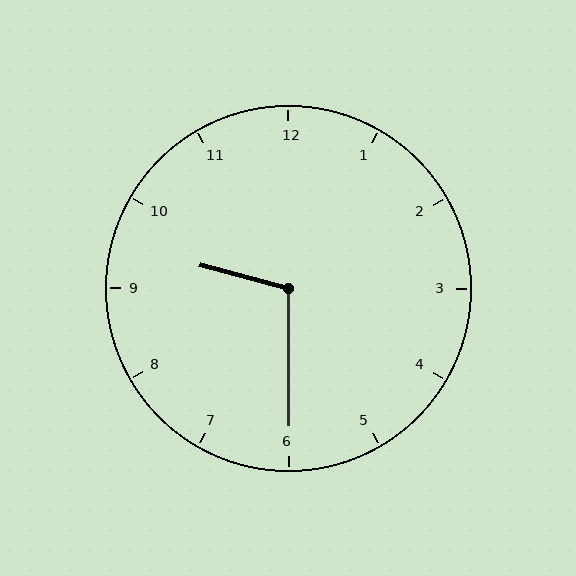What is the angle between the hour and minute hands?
Approximately 105 degrees.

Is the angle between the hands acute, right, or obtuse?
It is obtuse.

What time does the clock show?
9:30.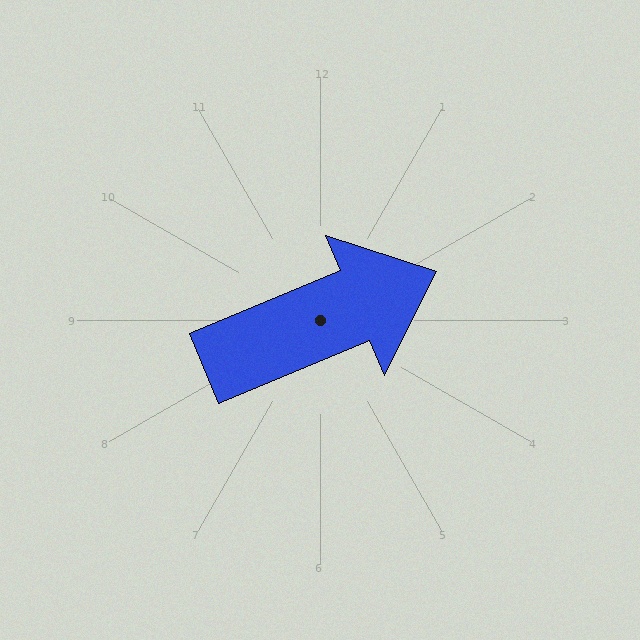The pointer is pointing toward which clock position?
Roughly 2 o'clock.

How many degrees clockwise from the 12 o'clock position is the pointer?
Approximately 67 degrees.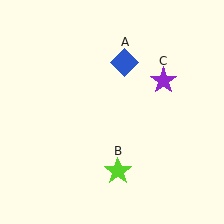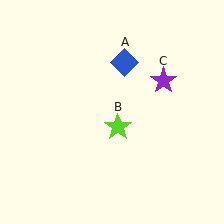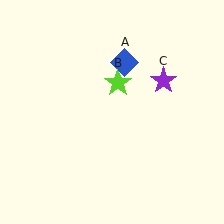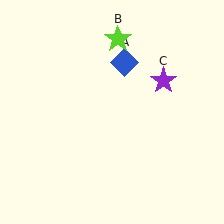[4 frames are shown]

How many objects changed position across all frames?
1 object changed position: lime star (object B).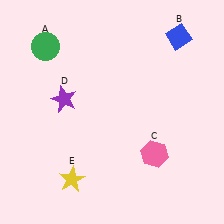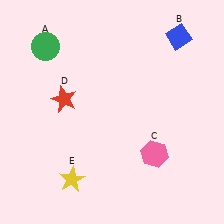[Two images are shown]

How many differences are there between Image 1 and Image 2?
There is 1 difference between the two images.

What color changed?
The star (D) changed from purple in Image 1 to red in Image 2.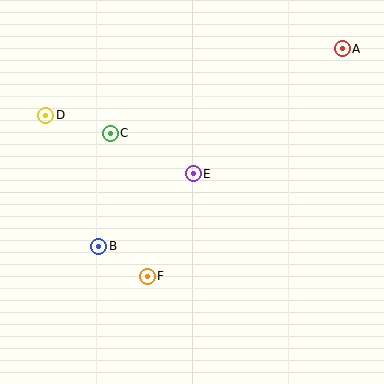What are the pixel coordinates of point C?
Point C is at (110, 133).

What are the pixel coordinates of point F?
Point F is at (147, 276).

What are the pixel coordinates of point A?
Point A is at (342, 49).